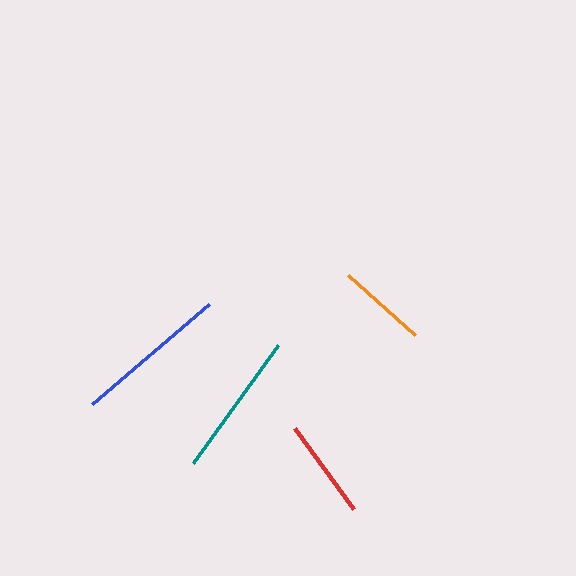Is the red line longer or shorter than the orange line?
The red line is longer than the orange line.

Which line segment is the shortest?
The orange line is the shortest at approximately 90 pixels.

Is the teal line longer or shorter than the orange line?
The teal line is longer than the orange line.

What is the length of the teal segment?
The teal segment is approximately 146 pixels long.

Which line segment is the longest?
The blue line is the longest at approximately 154 pixels.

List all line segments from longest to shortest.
From longest to shortest: blue, teal, red, orange.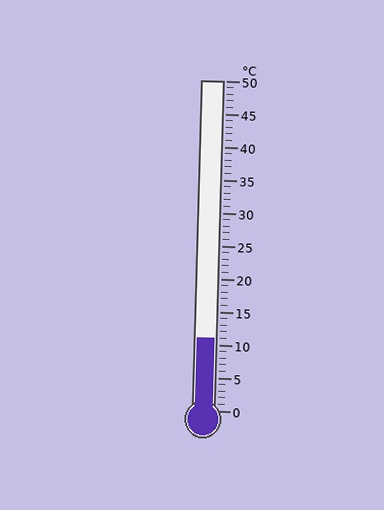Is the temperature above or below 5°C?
The temperature is above 5°C.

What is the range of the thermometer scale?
The thermometer scale ranges from 0°C to 50°C.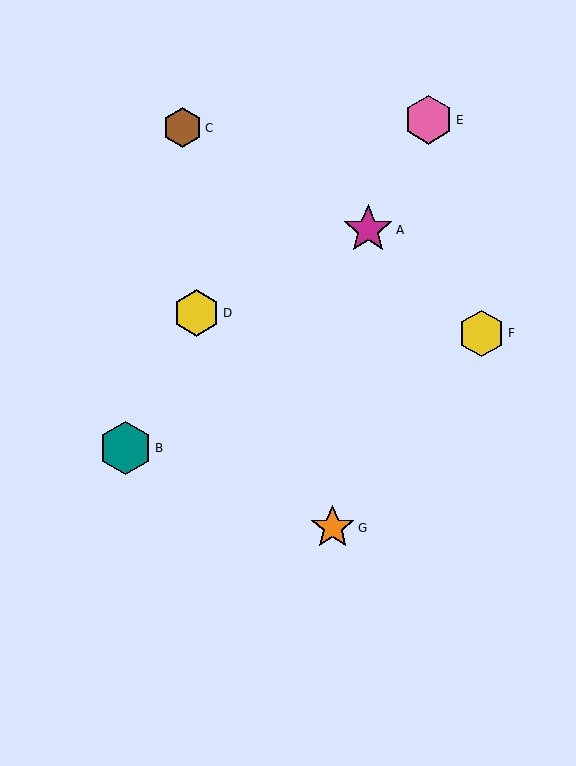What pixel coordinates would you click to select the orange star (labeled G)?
Click at (333, 528) to select the orange star G.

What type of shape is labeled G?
Shape G is an orange star.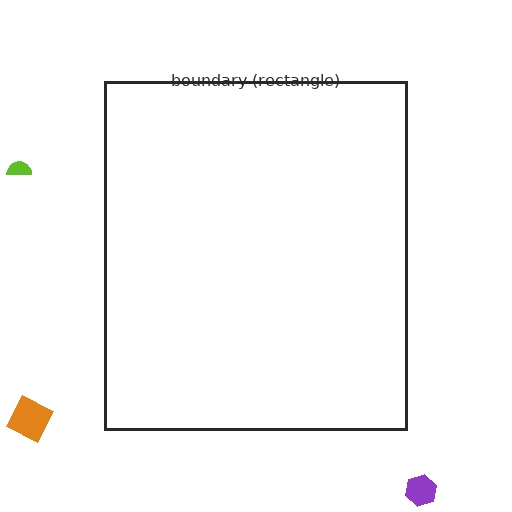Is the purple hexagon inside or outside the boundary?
Outside.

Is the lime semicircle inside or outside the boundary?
Outside.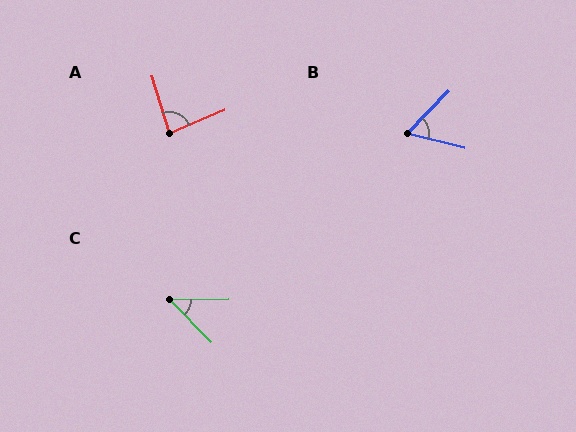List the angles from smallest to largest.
C (47°), B (60°), A (84°).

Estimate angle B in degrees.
Approximately 60 degrees.